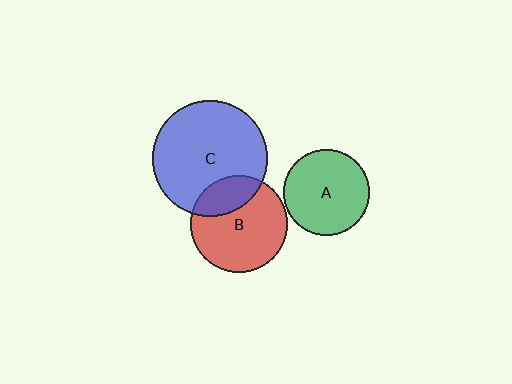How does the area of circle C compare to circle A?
Approximately 1.8 times.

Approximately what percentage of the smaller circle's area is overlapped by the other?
Approximately 25%.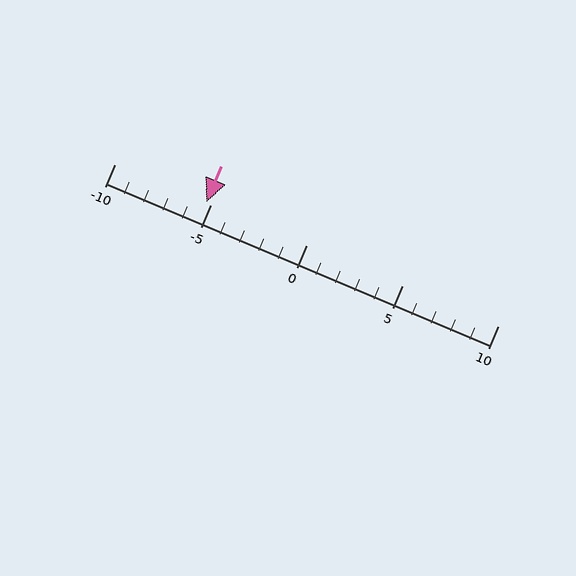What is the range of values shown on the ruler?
The ruler shows values from -10 to 10.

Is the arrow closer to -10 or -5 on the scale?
The arrow is closer to -5.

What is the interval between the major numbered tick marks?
The major tick marks are spaced 5 units apart.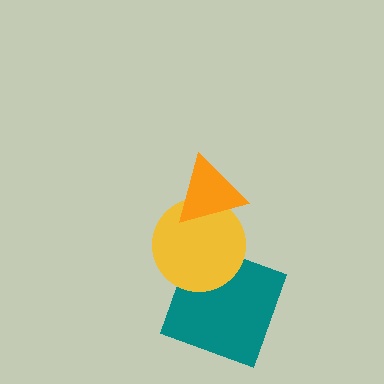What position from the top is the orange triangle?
The orange triangle is 1st from the top.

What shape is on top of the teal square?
The yellow circle is on top of the teal square.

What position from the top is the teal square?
The teal square is 3rd from the top.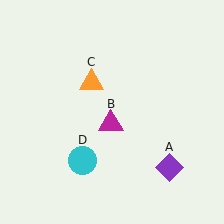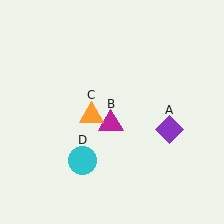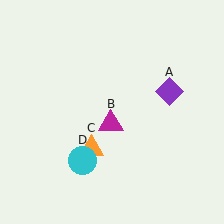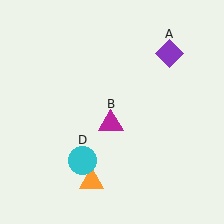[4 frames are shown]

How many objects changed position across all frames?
2 objects changed position: purple diamond (object A), orange triangle (object C).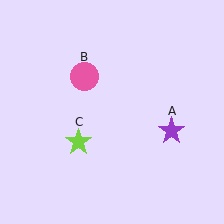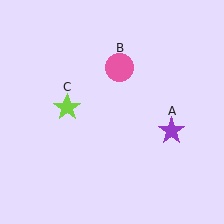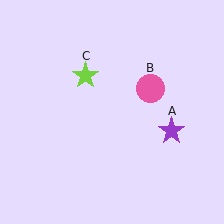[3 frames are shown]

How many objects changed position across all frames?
2 objects changed position: pink circle (object B), lime star (object C).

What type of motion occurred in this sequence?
The pink circle (object B), lime star (object C) rotated clockwise around the center of the scene.